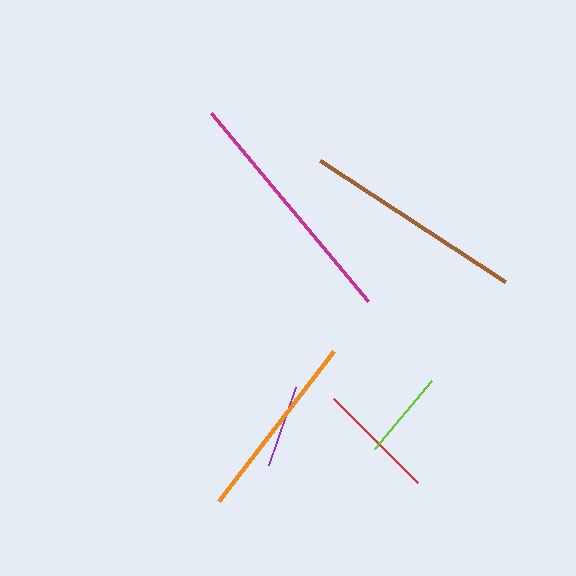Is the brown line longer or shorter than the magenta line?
The magenta line is longer than the brown line.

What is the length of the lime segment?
The lime segment is approximately 89 pixels long.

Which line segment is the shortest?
The purple line is the shortest at approximately 82 pixels.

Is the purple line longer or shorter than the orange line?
The orange line is longer than the purple line.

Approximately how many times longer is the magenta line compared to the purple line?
The magenta line is approximately 3.0 times the length of the purple line.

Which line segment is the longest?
The magenta line is the longest at approximately 246 pixels.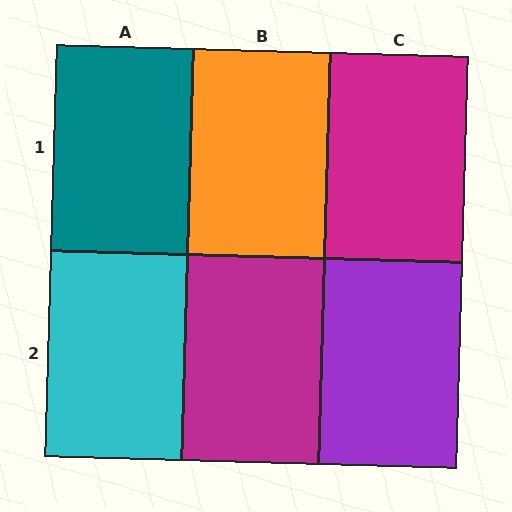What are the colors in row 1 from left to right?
Teal, orange, magenta.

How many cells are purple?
1 cell is purple.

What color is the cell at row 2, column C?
Purple.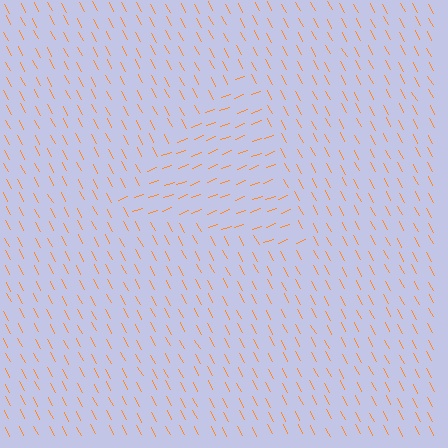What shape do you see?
I see a triangle.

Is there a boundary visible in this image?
Yes, there is a texture boundary formed by a change in line orientation.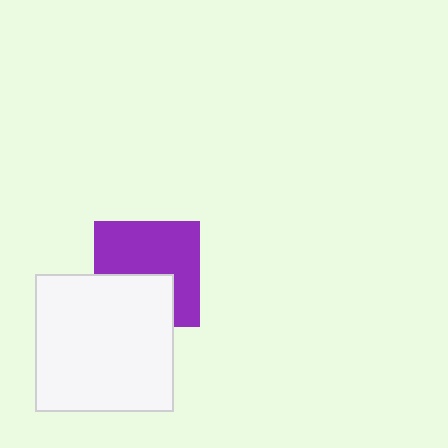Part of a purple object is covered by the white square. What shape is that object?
It is a square.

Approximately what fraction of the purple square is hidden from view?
Roughly 38% of the purple square is hidden behind the white square.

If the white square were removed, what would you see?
You would see the complete purple square.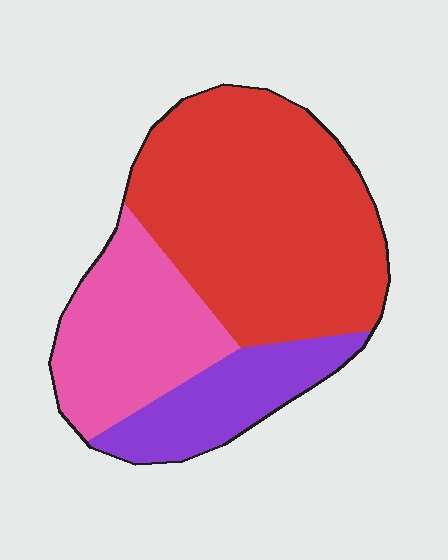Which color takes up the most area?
Red, at roughly 55%.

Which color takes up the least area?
Purple, at roughly 20%.